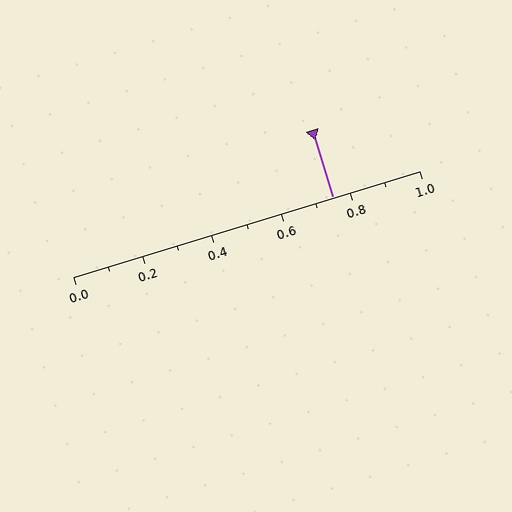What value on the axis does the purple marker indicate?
The marker indicates approximately 0.75.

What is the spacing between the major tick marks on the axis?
The major ticks are spaced 0.2 apart.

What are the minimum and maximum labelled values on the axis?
The axis runs from 0.0 to 1.0.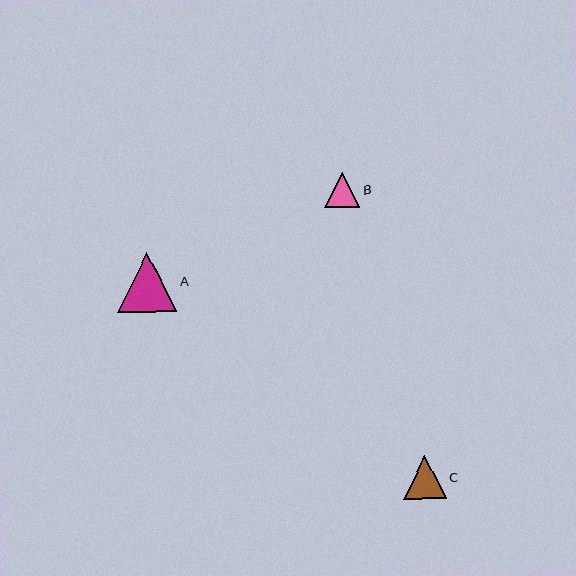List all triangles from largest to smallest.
From largest to smallest: A, C, B.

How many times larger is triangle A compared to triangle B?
Triangle A is approximately 1.7 times the size of triangle B.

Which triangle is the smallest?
Triangle B is the smallest with a size of approximately 35 pixels.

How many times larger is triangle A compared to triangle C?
Triangle A is approximately 1.4 times the size of triangle C.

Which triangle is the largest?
Triangle A is the largest with a size of approximately 60 pixels.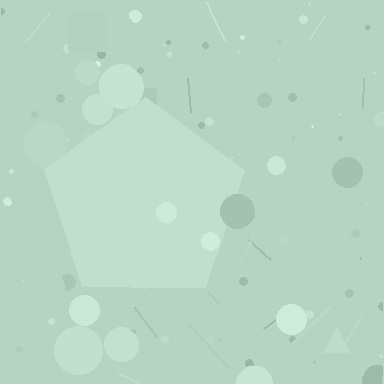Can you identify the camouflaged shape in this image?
The camouflaged shape is a pentagon.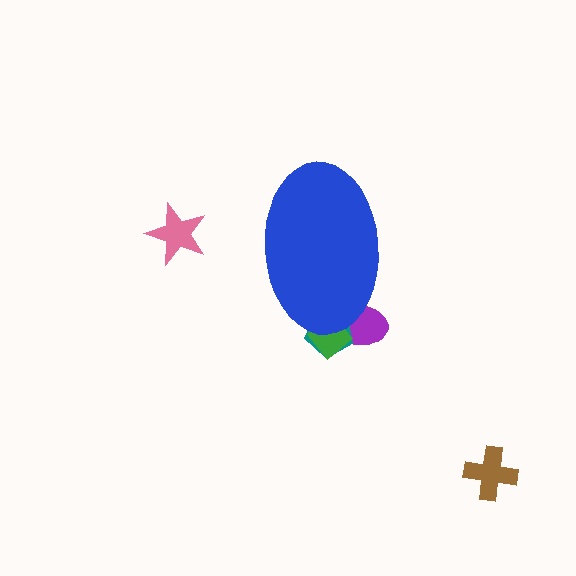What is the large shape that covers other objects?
A blue ellipse.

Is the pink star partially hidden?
No, the pink star is fully visible.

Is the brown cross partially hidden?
No, the brown cross is fully visible.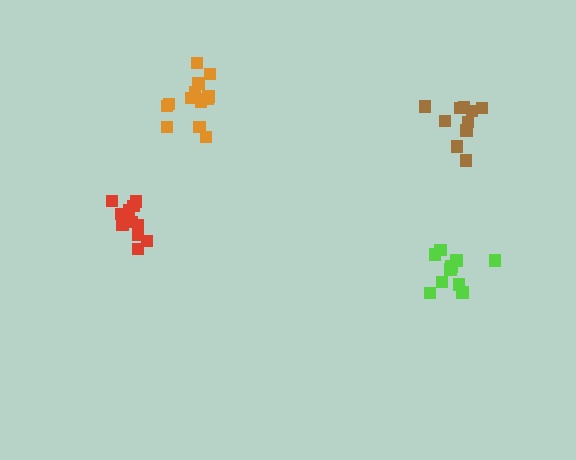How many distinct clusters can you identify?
There are 4 distinct clusters.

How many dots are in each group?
Group 1: 10 dots, Group 2: 12 dots, Group 3: 10 dots, Group 4: 13 dots (45 total).